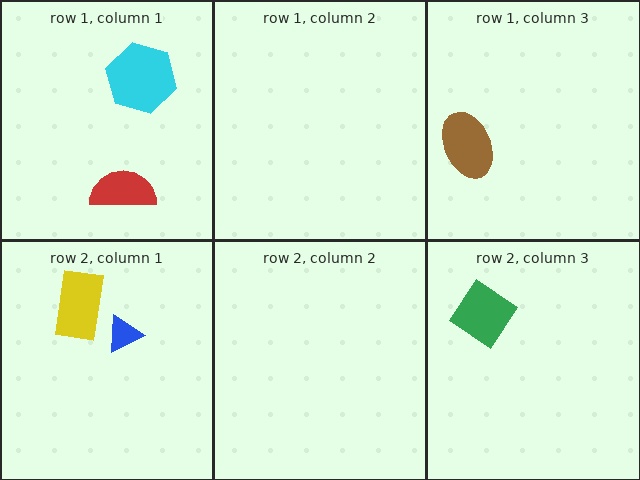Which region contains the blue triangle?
The row 2, column 1 region.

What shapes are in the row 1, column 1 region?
The red semicircle, the cyan hexagon.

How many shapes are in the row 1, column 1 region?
2.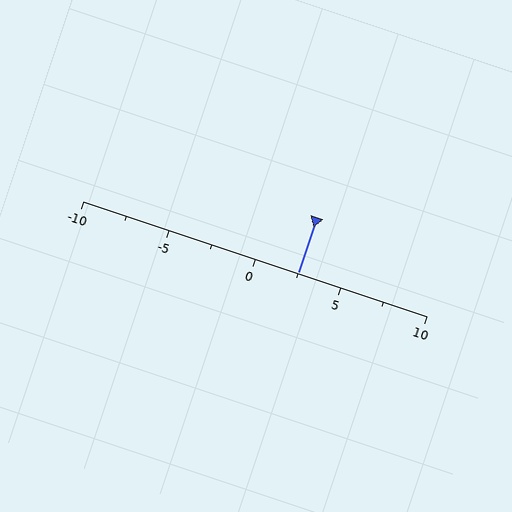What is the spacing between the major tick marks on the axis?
The major ticks are spaced 5 apart.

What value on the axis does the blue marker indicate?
The marker indicates approximately 2.5.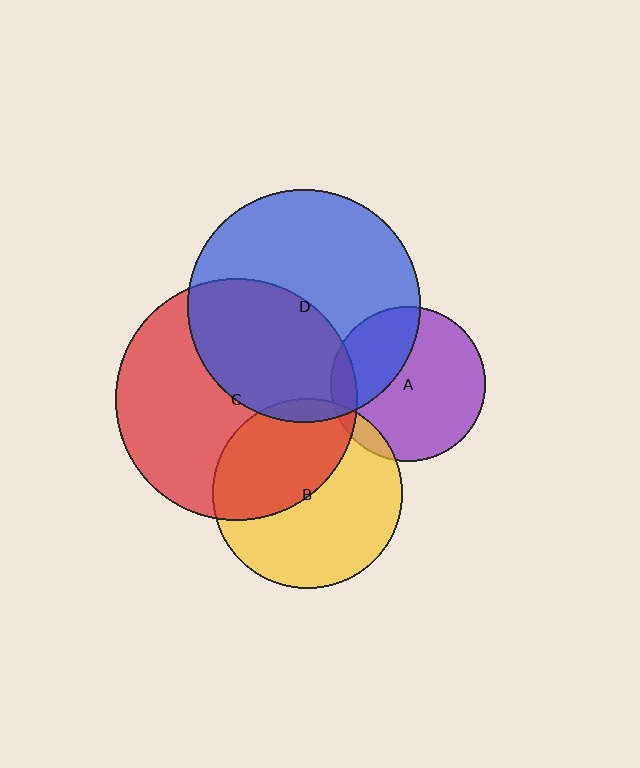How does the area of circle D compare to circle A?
Approximately 2.3 times.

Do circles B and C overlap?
Yes.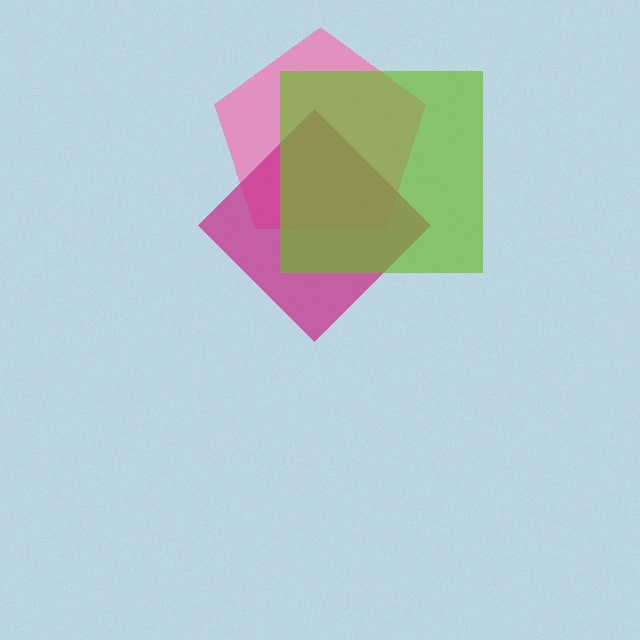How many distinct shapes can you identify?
There are 3 distinct shapes: a pink pentagon, a magenta diamond, a lime square.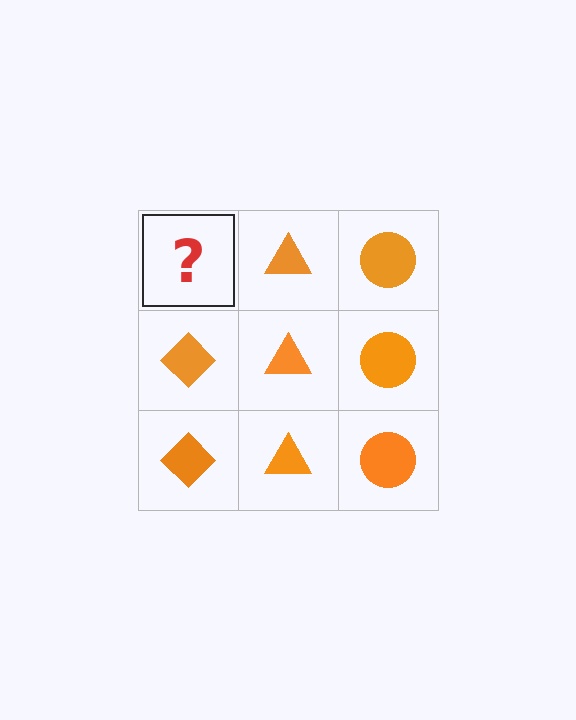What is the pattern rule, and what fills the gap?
The rule is that each column has a consistent shape. The gap should be filled with an orange diamond.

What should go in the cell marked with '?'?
The missing cell should contain an orange diamond.